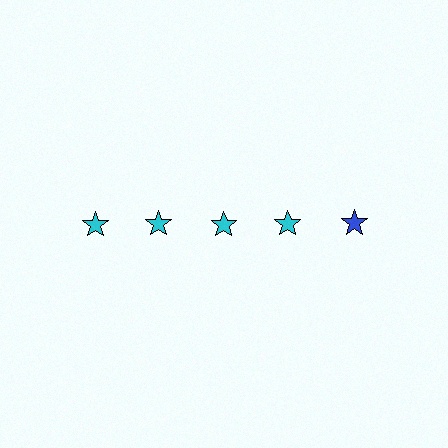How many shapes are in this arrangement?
There are 5 shapes arranged in a grid pattern.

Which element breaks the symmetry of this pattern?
The blue star in the top row, rightmost column breaks the symmetry. All other shapes are cyan stars.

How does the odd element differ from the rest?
It has a different color: blue instead of cyan.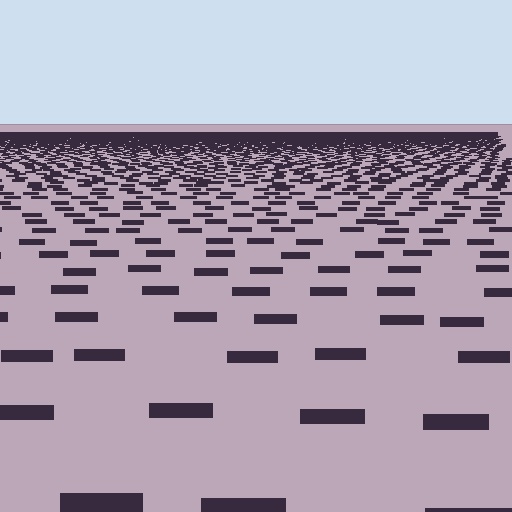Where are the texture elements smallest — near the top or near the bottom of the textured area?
Near the top.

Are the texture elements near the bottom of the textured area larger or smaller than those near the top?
Larger. Near the bottom, elements are closer to the viewer and appear at a bigger on-screen size.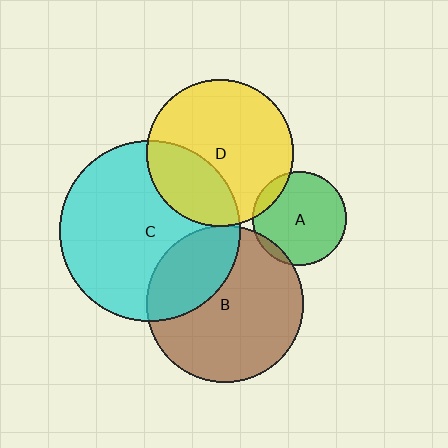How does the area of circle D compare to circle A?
Approximately 2.4 times.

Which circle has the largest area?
Circle C (cyan).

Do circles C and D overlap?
Yes.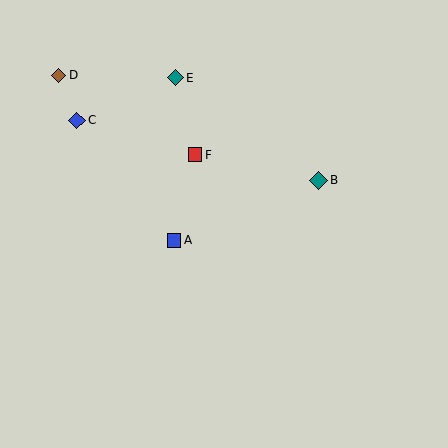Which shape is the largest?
The teal diamond (labeled B) is the largest.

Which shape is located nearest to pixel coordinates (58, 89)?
The brown diamond (labeled D) at (59, 75) is nearest to that location.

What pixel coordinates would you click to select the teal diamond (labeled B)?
Click at (319, 180) to select the teal diamond B.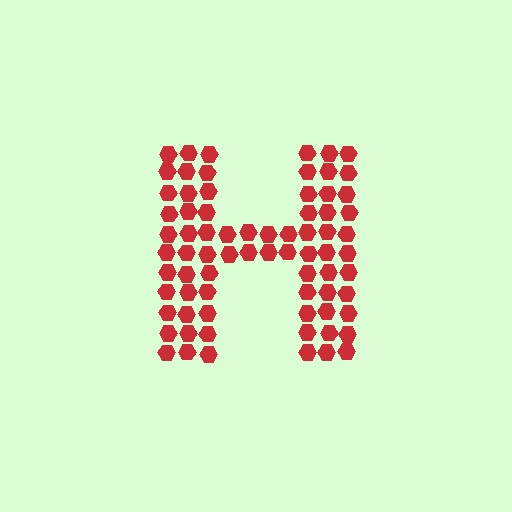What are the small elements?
The small elements are hexagons.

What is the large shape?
The large shape is the letter H.